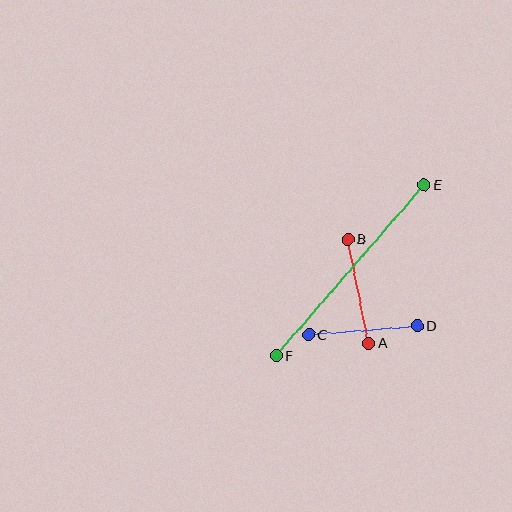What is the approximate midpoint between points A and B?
The midpoint is at approximately (358, 291) pixels.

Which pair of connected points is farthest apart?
Points E and F are farthest apart.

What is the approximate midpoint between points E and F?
The midpoint is at approximately (350, 270) pixels.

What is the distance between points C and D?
The distance is approximately 109 pixels.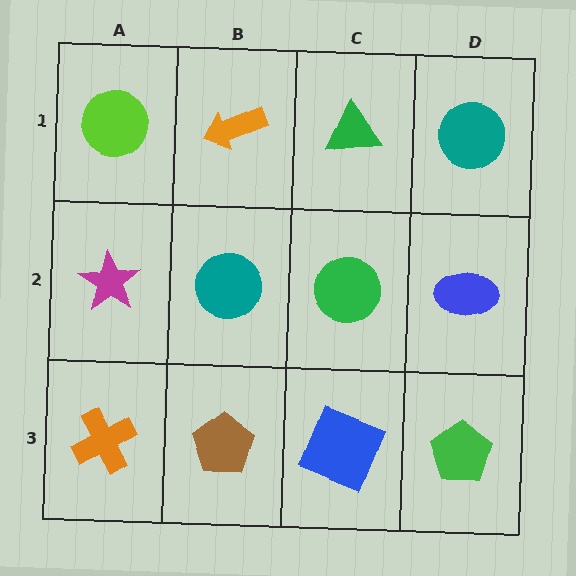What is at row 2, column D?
A blue ellipse.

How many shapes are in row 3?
4 shapes.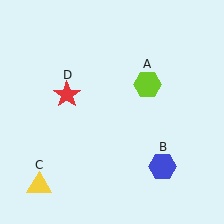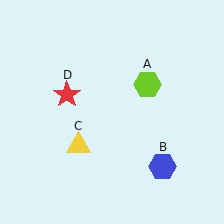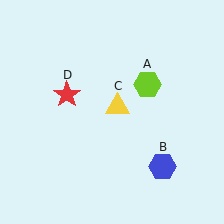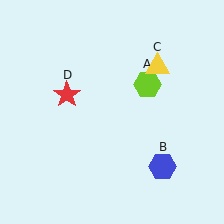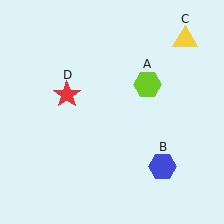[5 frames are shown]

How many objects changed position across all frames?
1 object changed position: yellow triangle (object C).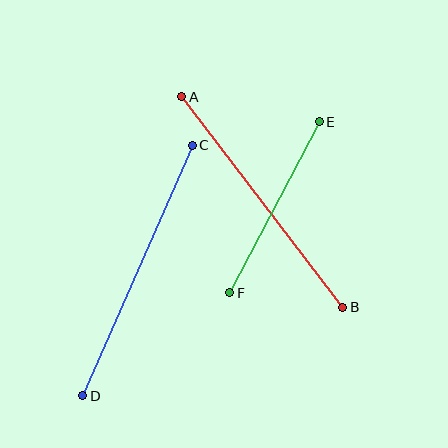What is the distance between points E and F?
The distance is approximately 193 pixels.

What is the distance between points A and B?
The distance is approximately 265 pixels.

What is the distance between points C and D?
The distance is approximately 274 pixels.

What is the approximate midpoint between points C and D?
The midpoint is at approximately (138, 270) pixels.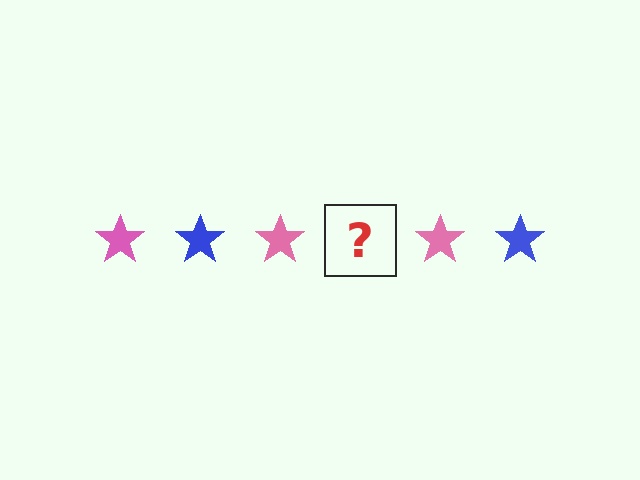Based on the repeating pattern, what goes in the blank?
The blank should be a blue star.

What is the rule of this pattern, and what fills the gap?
The rule is that the pattern cycles through pink, blue stars. The gap should be filled with a blue star.